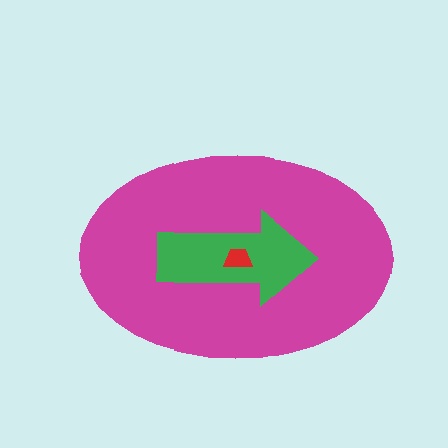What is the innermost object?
The red trapezoid.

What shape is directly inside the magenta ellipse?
The green arrow.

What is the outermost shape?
The magenta ellipse.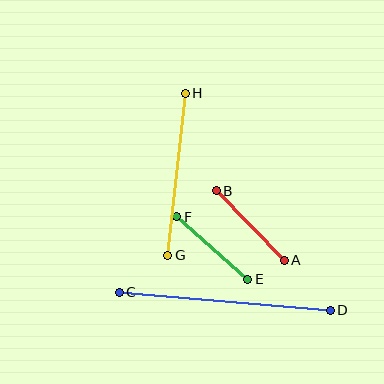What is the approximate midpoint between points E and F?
The midpoint is at approximately (212, 248) pixels.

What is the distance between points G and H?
The distance is approximately 163 pixels.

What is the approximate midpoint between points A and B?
The midpoint is at approximately (250, 226) pixels.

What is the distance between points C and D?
The distance is approximately 212 pixels.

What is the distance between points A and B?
The distance is approximately 98 pixels.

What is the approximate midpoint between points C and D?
The midpoint is at approximately (225, 301) pixels.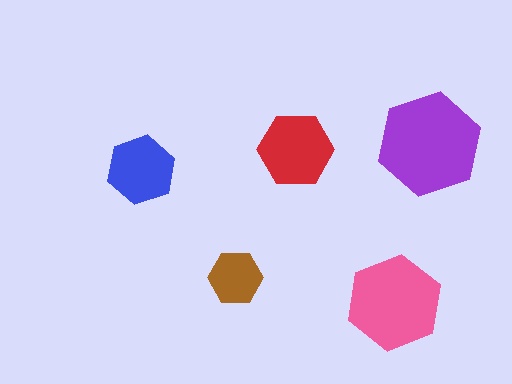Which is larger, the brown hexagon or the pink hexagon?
The pink one.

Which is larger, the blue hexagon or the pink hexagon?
The pink one.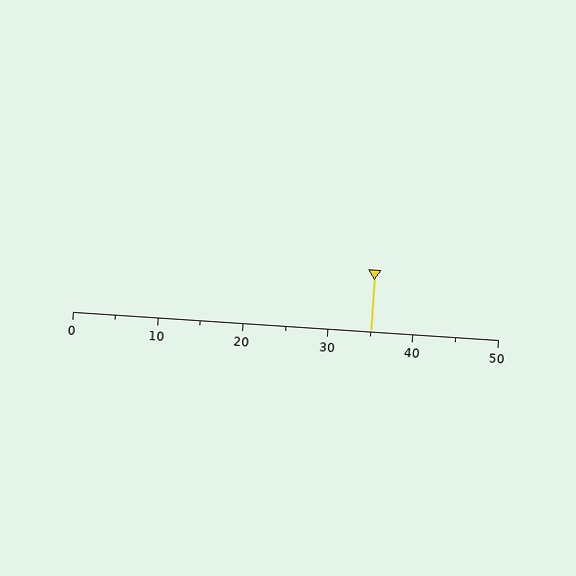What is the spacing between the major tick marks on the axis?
The major ticks are spaced 10 apart.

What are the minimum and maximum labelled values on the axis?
The axis runs from 0 to 50.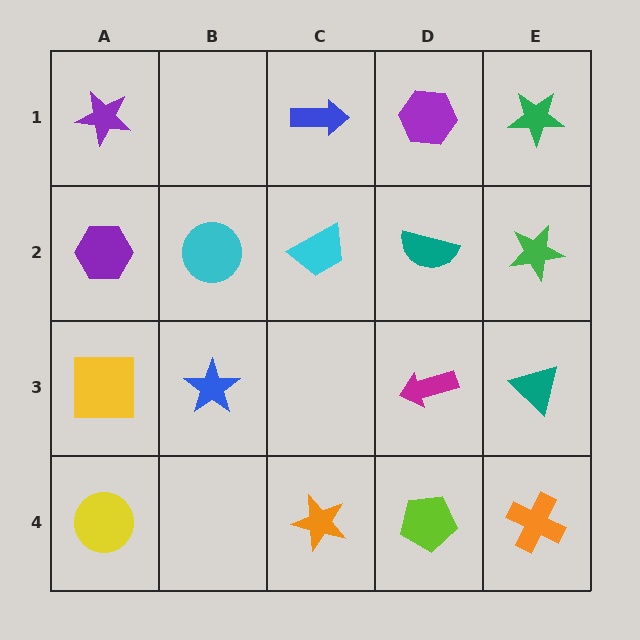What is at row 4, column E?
An orange cross.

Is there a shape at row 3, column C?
No, that cell is empty.